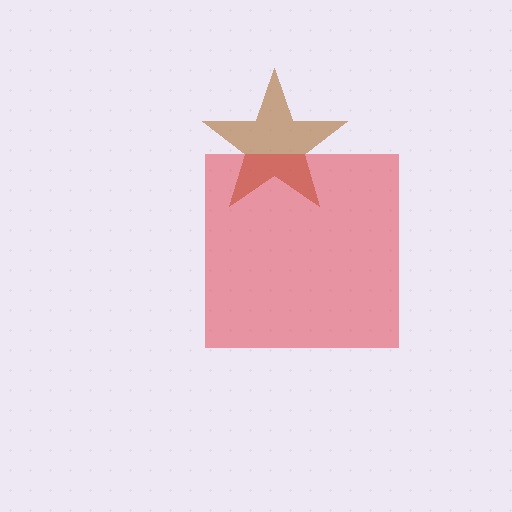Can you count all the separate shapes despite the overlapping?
Yes, there are 2 separate shapes.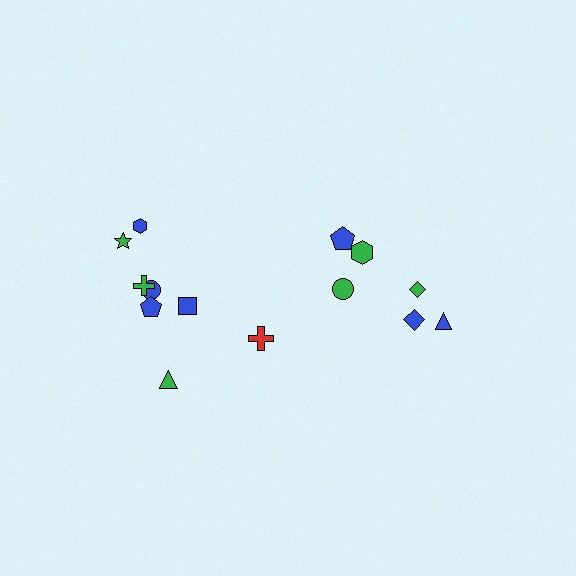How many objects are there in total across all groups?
There are 14 objects.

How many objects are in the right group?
There are 6 objects.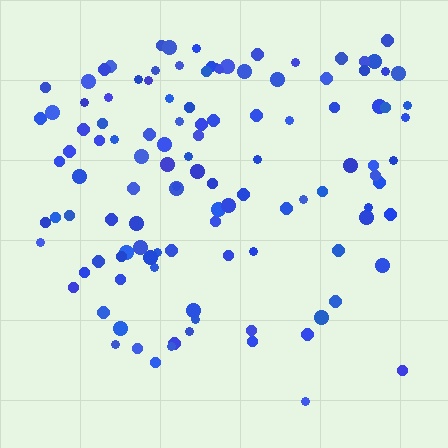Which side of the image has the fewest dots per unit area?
The bottom.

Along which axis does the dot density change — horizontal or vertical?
Vertical.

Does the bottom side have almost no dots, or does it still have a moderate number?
Still a moderate number, just noticeably fewer than the top.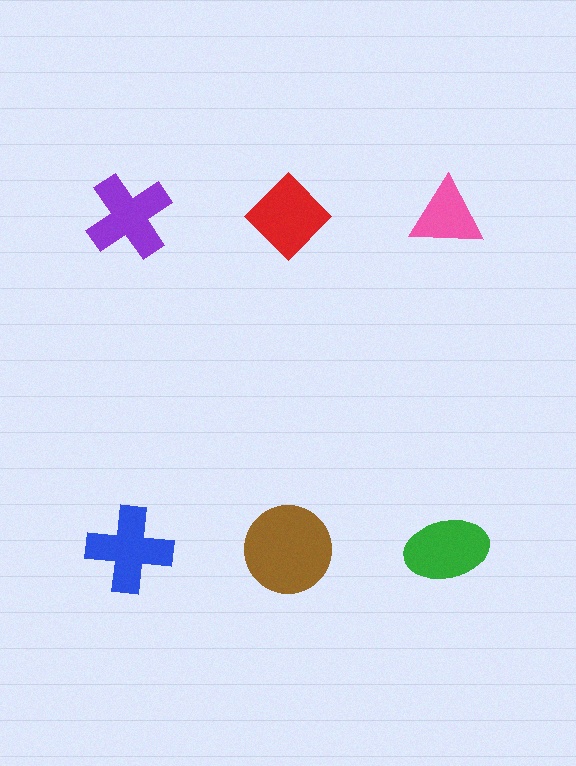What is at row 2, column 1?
A blue cross.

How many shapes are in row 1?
3 shapes.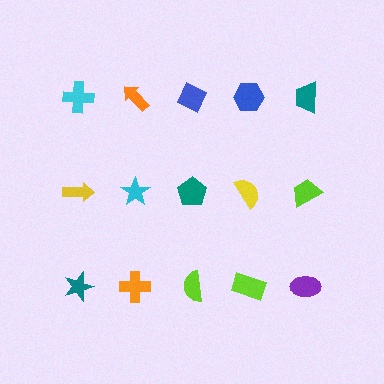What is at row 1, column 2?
An orange arrow.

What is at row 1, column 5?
A teal trapezoid.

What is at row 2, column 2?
A cyan star.